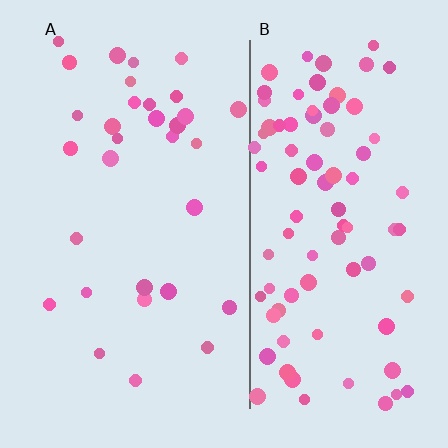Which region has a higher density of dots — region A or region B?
B (the right).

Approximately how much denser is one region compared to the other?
Approximately 2.7× — region B over region A.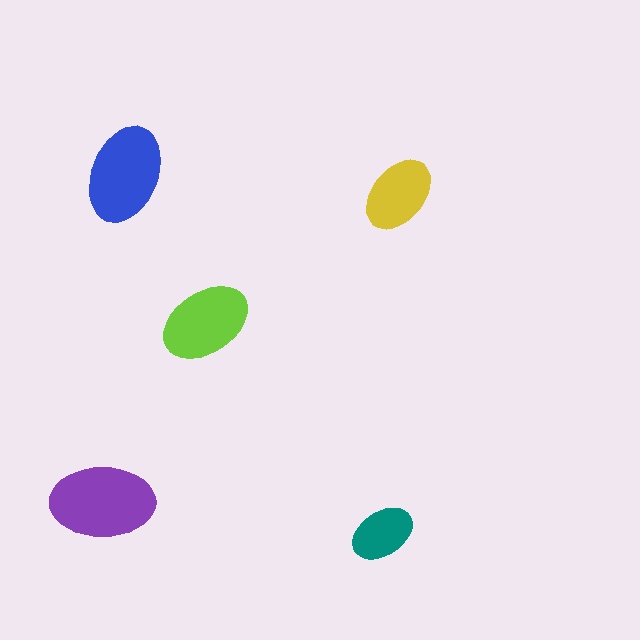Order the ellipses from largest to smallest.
the purple one, the blue one, the lime one, the yellow one, the teal one.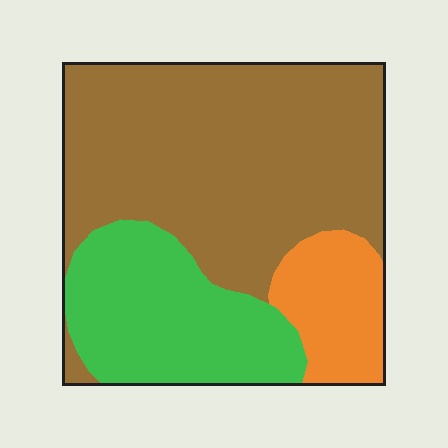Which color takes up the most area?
Brown, at roughly 60%.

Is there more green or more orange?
Green.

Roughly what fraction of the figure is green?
Green takes up about one quarter (1/4) of the figure.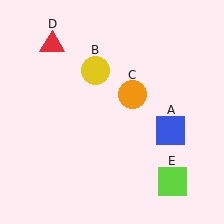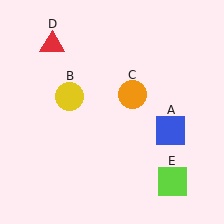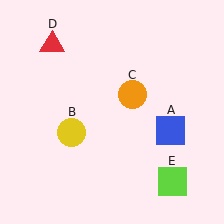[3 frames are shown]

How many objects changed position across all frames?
1 object changed position: yellow circle (object B).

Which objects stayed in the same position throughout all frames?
Blue square (object A) and orange circle (object C) and red triangle (object D) and lime square (object E) remained stationary.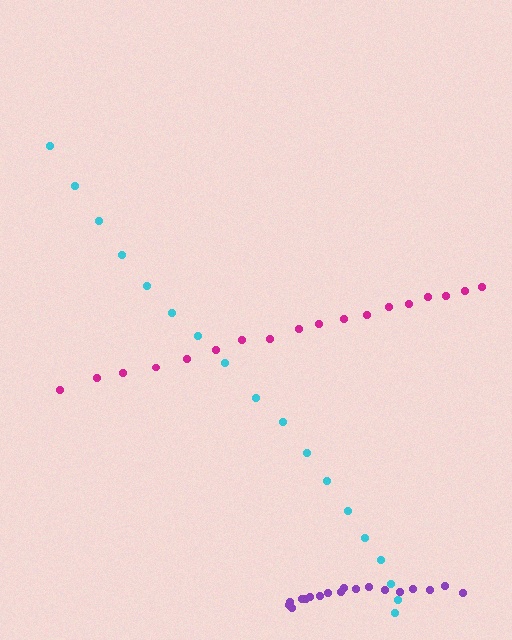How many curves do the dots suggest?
There are 3 distinct paths.